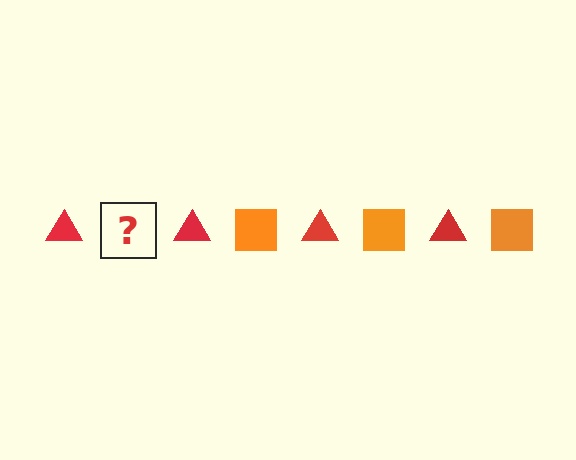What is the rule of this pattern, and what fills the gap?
The rule is that the pattern alternates between red triangle and orange square. The gap should be filled with an orange square.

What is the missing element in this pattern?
The missing element is an orange square.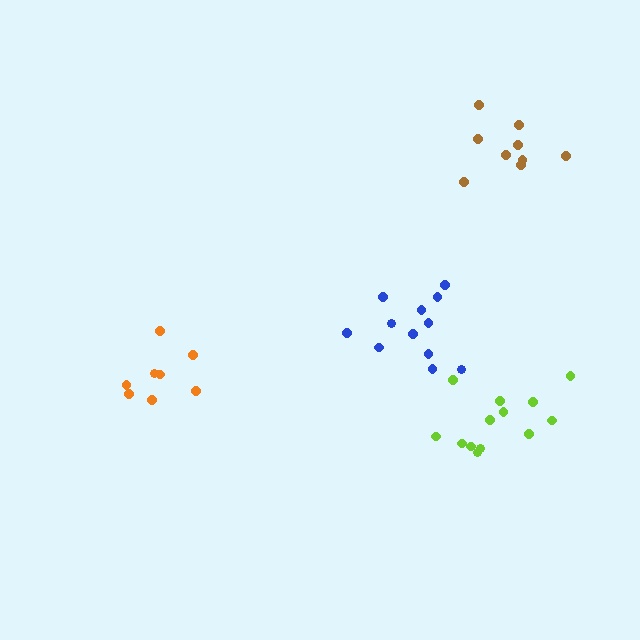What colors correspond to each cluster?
The clusters are colored: blue, lime, brown, orange.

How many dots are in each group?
Group 1: 12 dots, Group 2: 13 dots, Group 3: 9 dots, Group 4: 8 dots (42 total).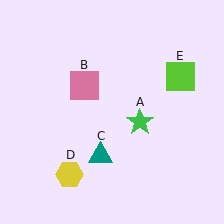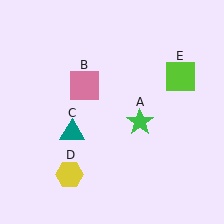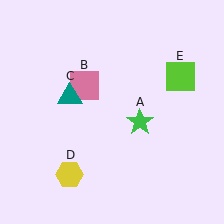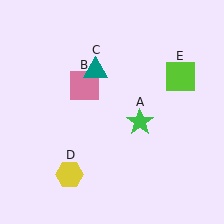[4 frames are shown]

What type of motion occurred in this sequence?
The teal triangle (object C) rotated clockwise around the center of the scene.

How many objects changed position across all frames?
1 object changed position: teal triangle (object C).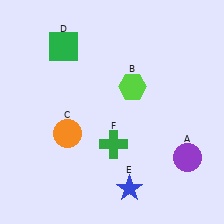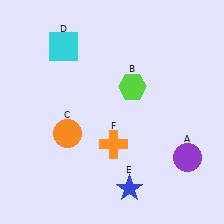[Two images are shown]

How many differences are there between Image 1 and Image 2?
There are 2 differences between the two images.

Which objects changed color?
D changed from green to cyan. F changed from green to orange.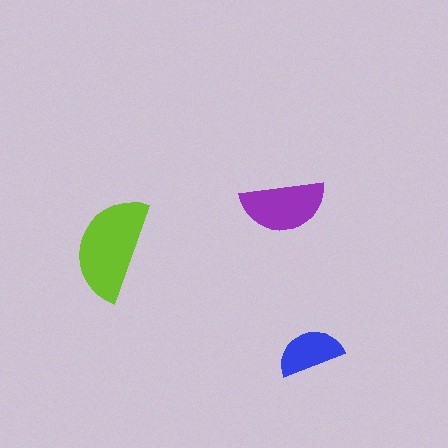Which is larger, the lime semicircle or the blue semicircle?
The lime one.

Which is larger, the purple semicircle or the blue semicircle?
The purple one.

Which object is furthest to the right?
The blue semicircle is rightmost.